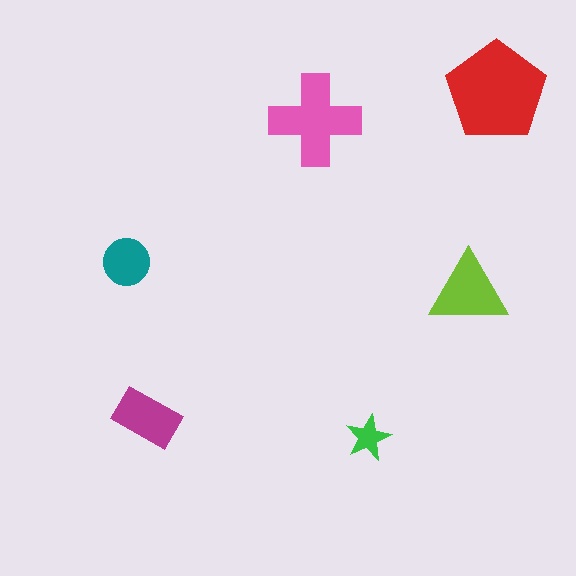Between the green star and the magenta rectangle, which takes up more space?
The magenta rectangle.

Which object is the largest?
The red pentagon.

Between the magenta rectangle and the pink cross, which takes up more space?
The pink cross.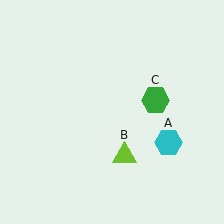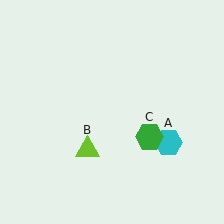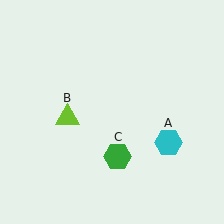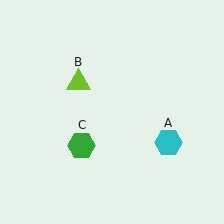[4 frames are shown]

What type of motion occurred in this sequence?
The lime triangle (object B), green hexagon (object C) rotated clockwise around the center of the scene.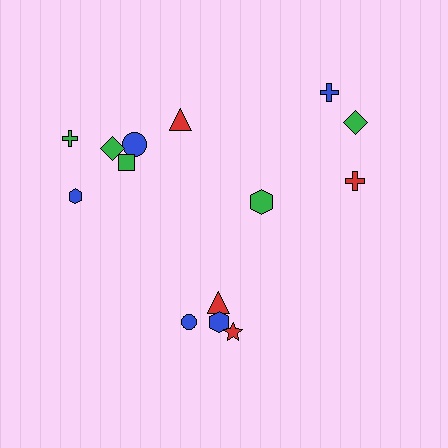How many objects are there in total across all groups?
There are 14 objects.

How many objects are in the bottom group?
There are 4 objects.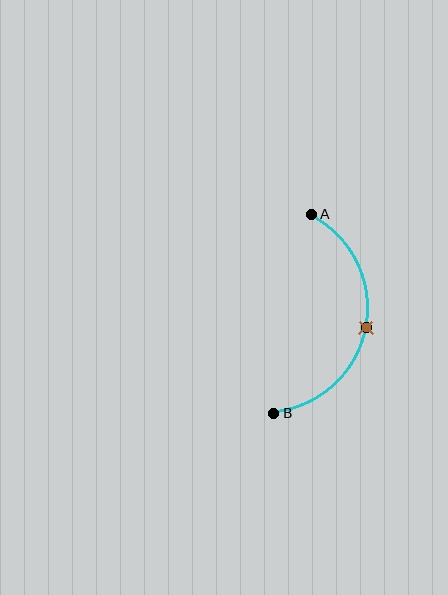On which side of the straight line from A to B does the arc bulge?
The arc bulges to the right of the straight line connecting A and B.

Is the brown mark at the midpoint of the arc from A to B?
Yes. The brown mark lies on the arc at equal arc-length from both A and B — it is the arc midpoint.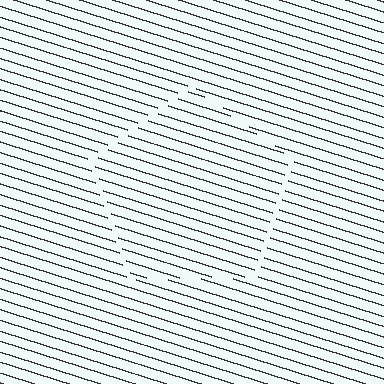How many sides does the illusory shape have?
5 sides — the line-ends trace a pentagon.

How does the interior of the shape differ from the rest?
The interior of the shape contains the same grating, shifted by half a period — the contour is defined by the phase discontinuity where line-ends from the inner and outer gratings abut.